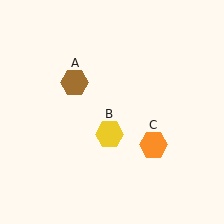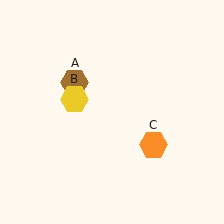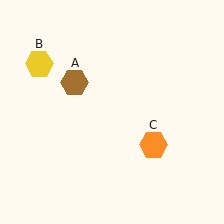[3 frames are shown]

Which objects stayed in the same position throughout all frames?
Brown hexagon (object A) and orange hexagon (object C) remained stationary.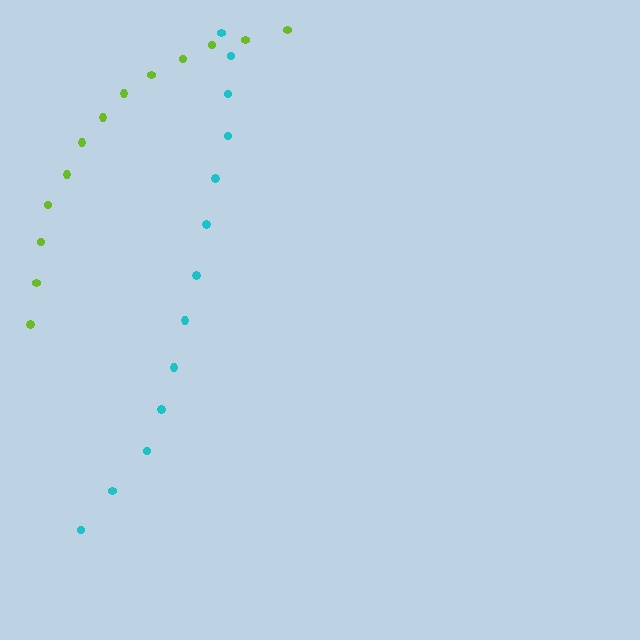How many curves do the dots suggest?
There are 2 distinct paths.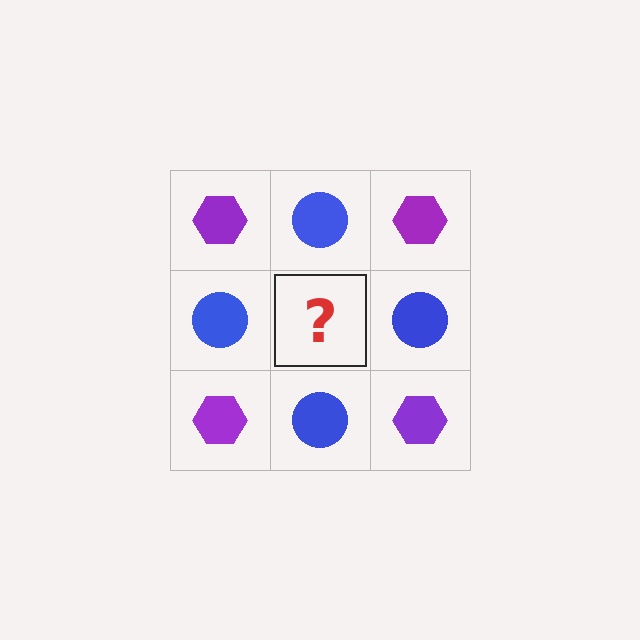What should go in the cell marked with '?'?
The missing cell should contain a purple hexagon.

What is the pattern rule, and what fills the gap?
The rule is that it alternates purple hexagon and blue circle in a checkerboard pattern. The gap should be filled with a purple hexagon.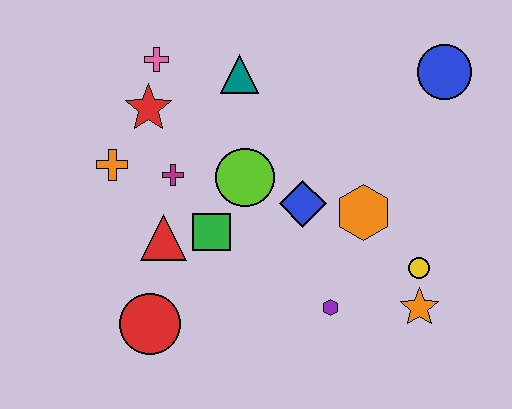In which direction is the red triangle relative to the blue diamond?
The red triangle is to the left of the blue diamond.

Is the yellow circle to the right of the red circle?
Yes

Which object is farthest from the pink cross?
The orange star is farthest from the pink cross.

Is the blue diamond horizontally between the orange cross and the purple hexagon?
Yes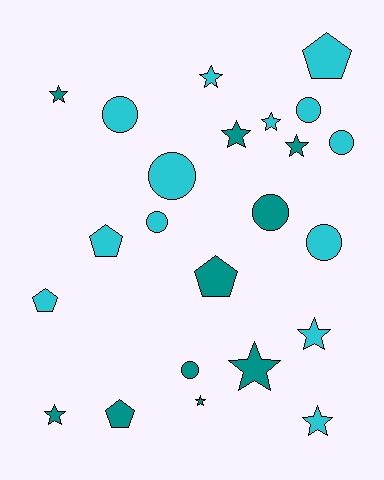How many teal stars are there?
There are 6 teal stars.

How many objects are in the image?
There are 23 objects.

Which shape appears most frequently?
Star, with 10 objects.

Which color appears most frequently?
Cyan, with 13 objects.